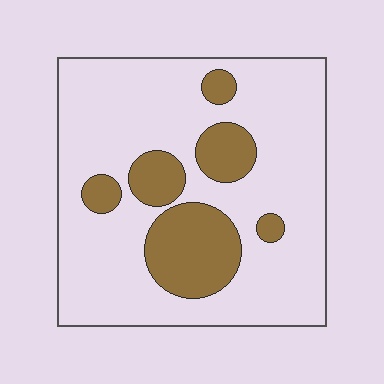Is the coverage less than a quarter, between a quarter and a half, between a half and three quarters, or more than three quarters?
Less than a quarter.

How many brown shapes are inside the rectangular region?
6.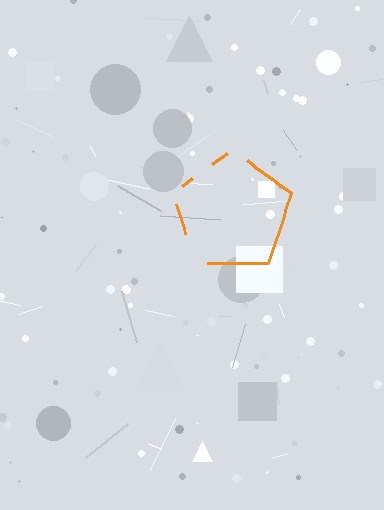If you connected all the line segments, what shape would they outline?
They would outline a pentagon.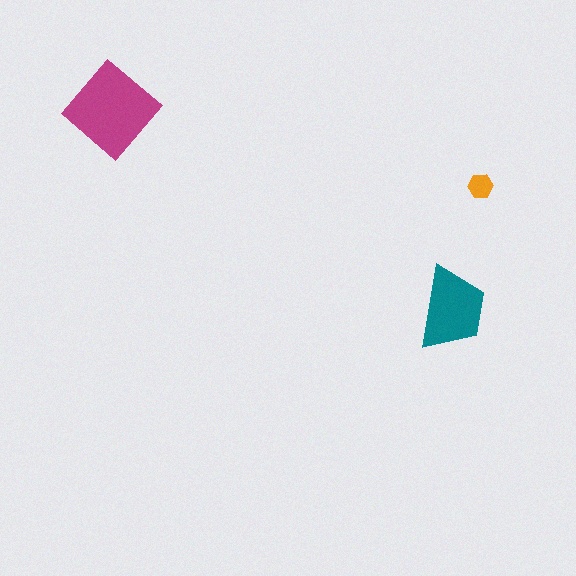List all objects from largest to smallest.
The magenta diamond, the teal trapezoid, the orange hexagon.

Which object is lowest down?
The teal trapezoid is bottommost.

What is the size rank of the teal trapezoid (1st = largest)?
2nd.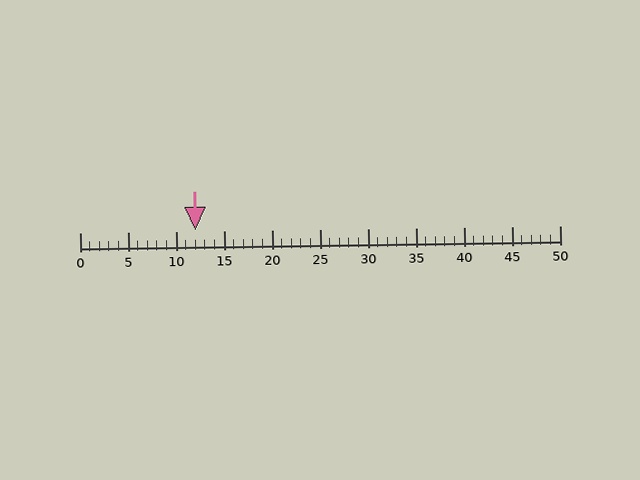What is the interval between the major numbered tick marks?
The major tick marks are spaced 5 units apart.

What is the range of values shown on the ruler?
The ruler shows values from 0 to 50.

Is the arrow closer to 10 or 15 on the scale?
The arrow is closer to 10.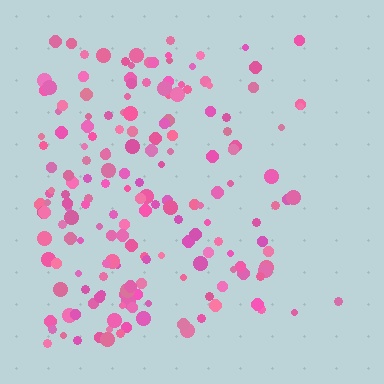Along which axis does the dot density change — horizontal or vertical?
Horizontal.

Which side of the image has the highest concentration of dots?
The left.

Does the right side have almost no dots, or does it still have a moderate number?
Still a moderate number, just noticeably fewer than the left.